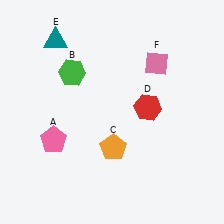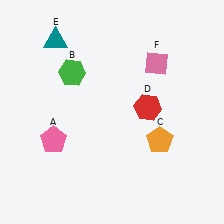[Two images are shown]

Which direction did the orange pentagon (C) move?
The orange pentagon (C) moved right.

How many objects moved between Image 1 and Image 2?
1 object moved between the two images.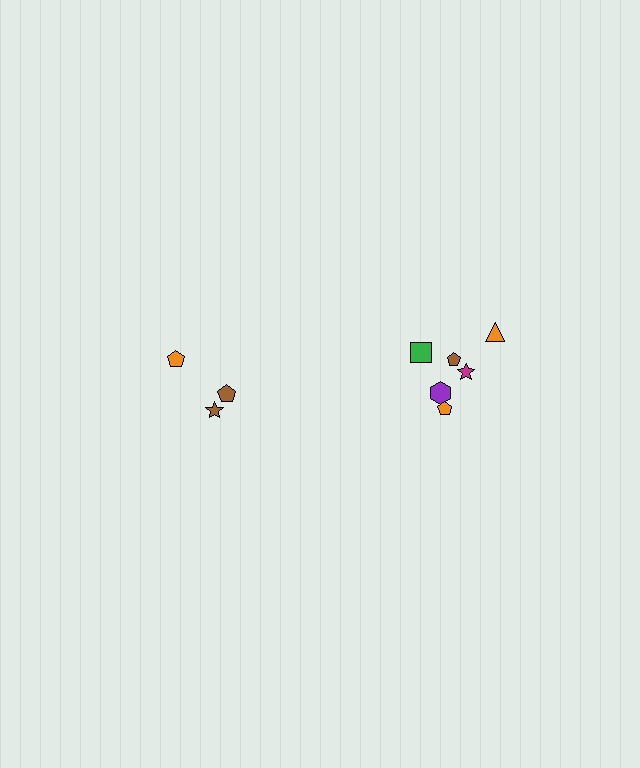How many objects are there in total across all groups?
There are 9 objects.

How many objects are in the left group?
There are 3 objects.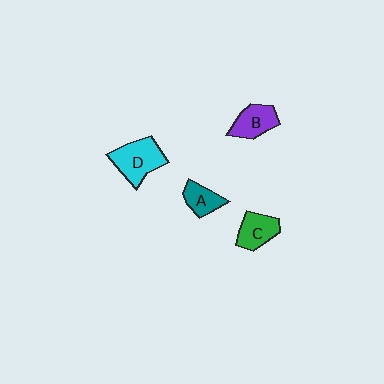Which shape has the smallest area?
Shape A (teal).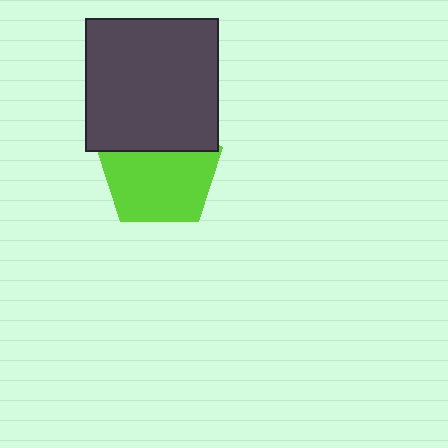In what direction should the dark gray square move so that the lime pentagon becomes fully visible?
The dark gray square should move up. That is the shortest direction to clear the overlap and leave the lime pentagon fully visible.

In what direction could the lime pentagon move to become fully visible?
The lime pentagon could move down. That would shift it out from behind the dark gray square entirely.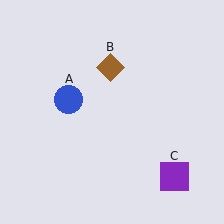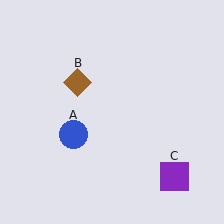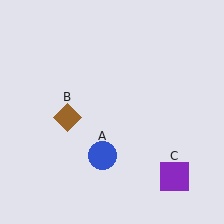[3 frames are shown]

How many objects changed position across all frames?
2 objects changed position: blue circle (object A), brown diamond (object B).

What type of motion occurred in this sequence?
The blue circle (object A), brown diamond (object B) rotated counterclockwise around the center of the scene.